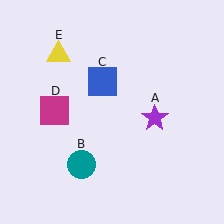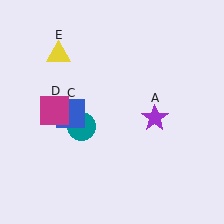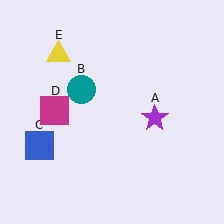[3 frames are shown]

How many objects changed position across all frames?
2 objects changed position: teal circle (object B), blue square (object C).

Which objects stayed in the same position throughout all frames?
Purple star (object A) and magenta square (object D) and yellow triangle (object E) remained stationary.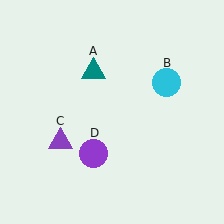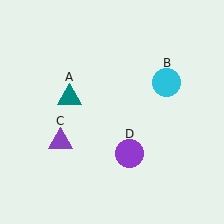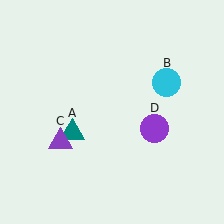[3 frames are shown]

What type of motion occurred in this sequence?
The teal triangle (object A), purple circle (object D) rotated counterclockwise around the center of the scene.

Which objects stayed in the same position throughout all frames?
Cyan circle (object B) and purple triangle (object C) remained stationary.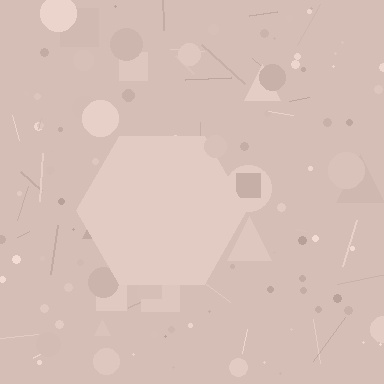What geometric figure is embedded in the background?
A hexagon is embedded in the background.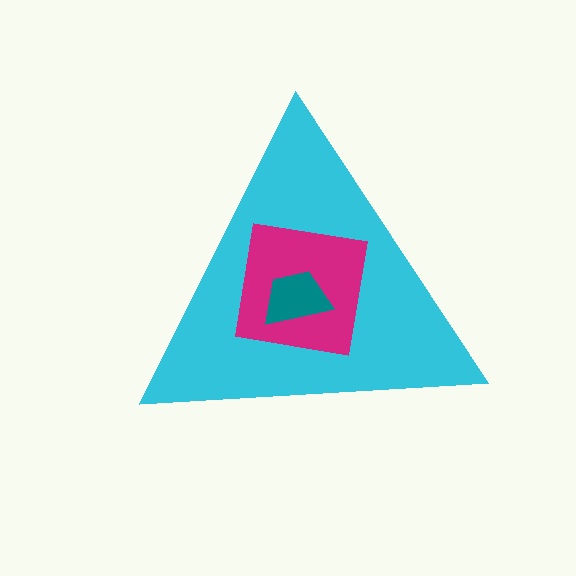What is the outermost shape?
The cyan triangle.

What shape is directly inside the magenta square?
The teal trapezoid.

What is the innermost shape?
The teal trapezoid.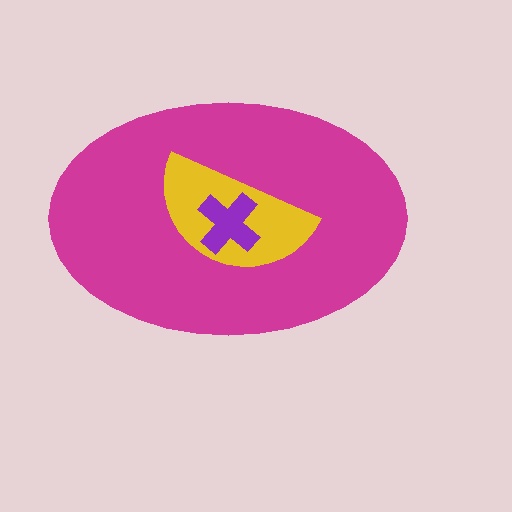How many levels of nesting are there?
3.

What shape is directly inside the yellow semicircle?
The purple cross.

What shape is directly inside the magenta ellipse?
The yellow semicircle.